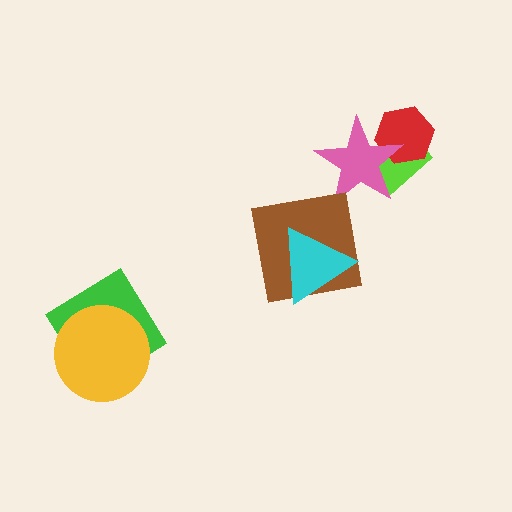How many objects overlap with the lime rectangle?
2 objects overlap with the lime rectangle.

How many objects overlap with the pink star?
2 objects overlap with the pink star.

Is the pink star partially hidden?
No, no other shape covers it.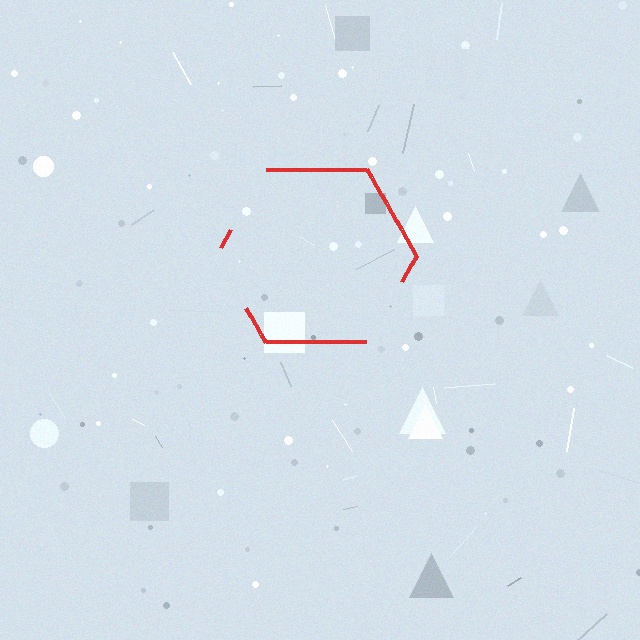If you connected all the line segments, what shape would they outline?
They would outline a hexagon.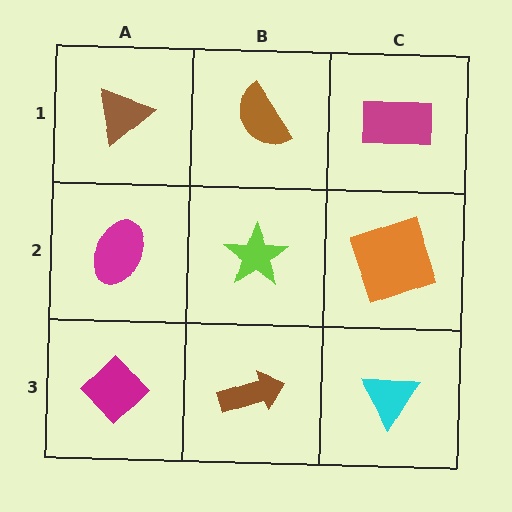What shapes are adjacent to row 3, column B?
A lime star (row 2, column B), a magenta diamond (row 3, column A), a cyan triangle (row 3, column C).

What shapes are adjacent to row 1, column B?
A lime star (row 2, column B), a brown triangle (row 1, column A), a magenta rectangle (row 1, column C).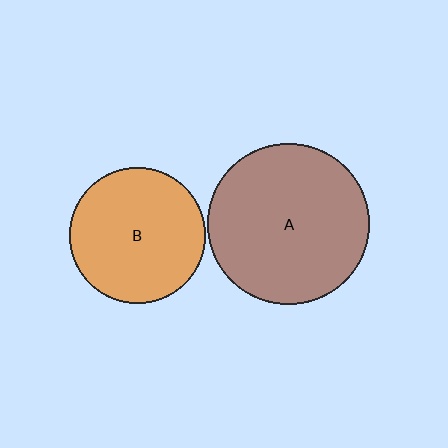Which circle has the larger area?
Circle A (brown).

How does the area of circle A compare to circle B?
Approximately 1.4 times.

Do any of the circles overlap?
No, none of the circles overlap.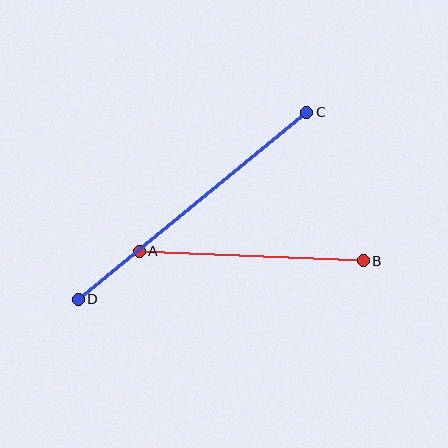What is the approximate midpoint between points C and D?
The midpoint is at approximately (193, 206) pixels.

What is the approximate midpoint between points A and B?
The midpoint is at approximately (251, 256) pixels.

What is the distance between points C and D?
The distance is approximately 295 pixels.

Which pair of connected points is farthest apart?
Points C and D are farthest apart.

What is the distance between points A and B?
The distance is approximately 224 pixels.